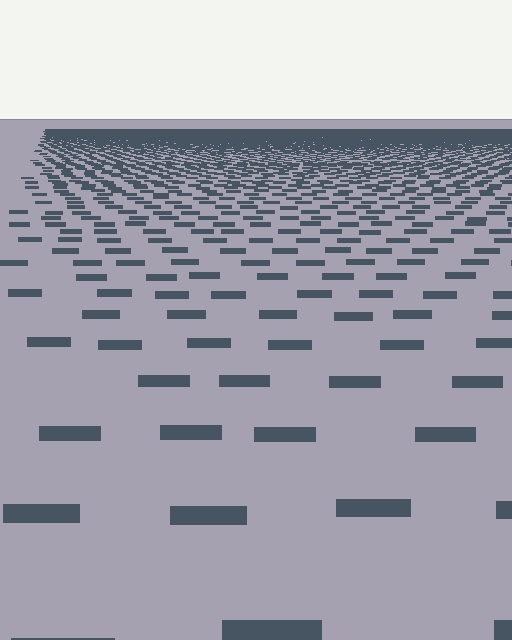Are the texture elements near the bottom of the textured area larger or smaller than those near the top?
Larger. Near the bottom, elements are closer to the viewer and appear at a bigger on-screen size.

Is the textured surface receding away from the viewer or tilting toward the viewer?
The surface is receding away from the viewer. Texture elements get smaller and denser toward the top.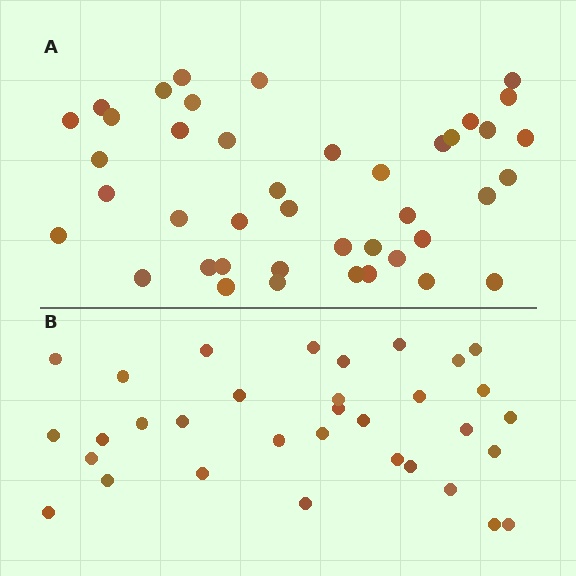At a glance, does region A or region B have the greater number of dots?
Region A (the top region) has more dots.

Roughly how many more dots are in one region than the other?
Region A has roughly 8 or so more dots than region B.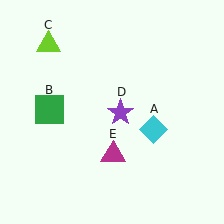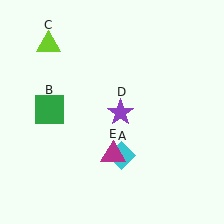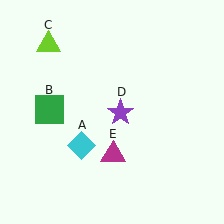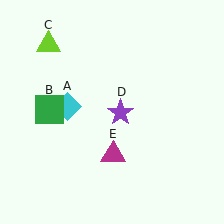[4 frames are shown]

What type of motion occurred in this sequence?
The cyan diamond (object A) rotated clockwise around the center of the scene.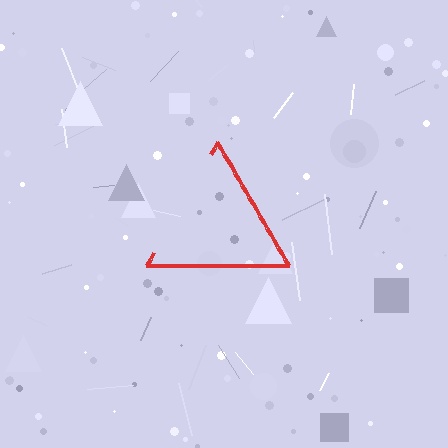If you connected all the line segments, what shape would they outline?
They would outline a triangle.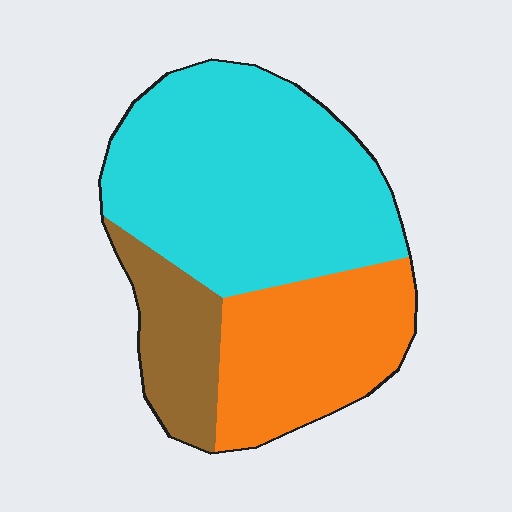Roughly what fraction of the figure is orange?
Orange covers about 30% of the figure.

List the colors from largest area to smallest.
From largest to smallest: cyan, orange, brown.